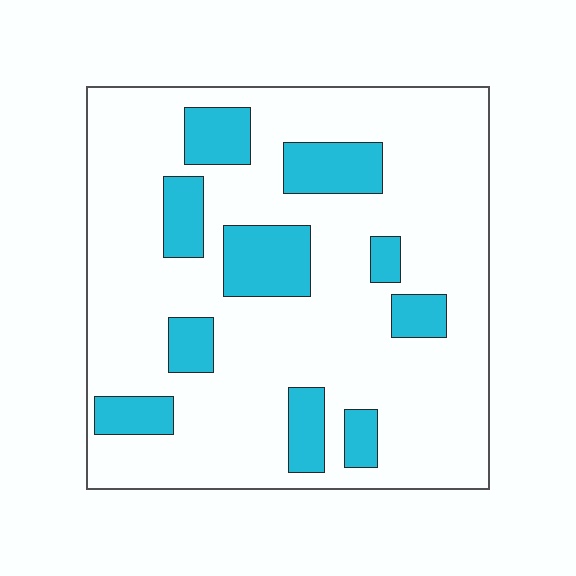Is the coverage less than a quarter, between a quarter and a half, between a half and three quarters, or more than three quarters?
Less than a quarter.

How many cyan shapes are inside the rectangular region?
10.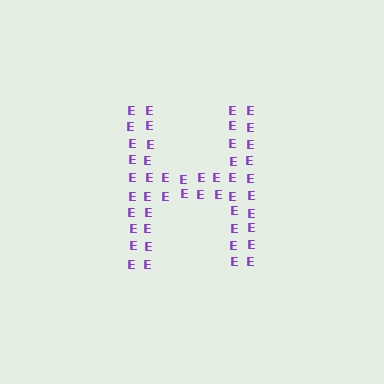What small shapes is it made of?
It is made of small letter E's.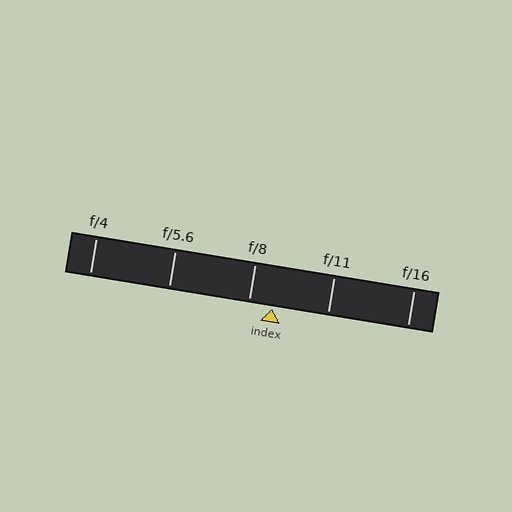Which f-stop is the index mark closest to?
The index mark is closest to f/8.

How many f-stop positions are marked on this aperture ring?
There are 5 f-stop positions marked.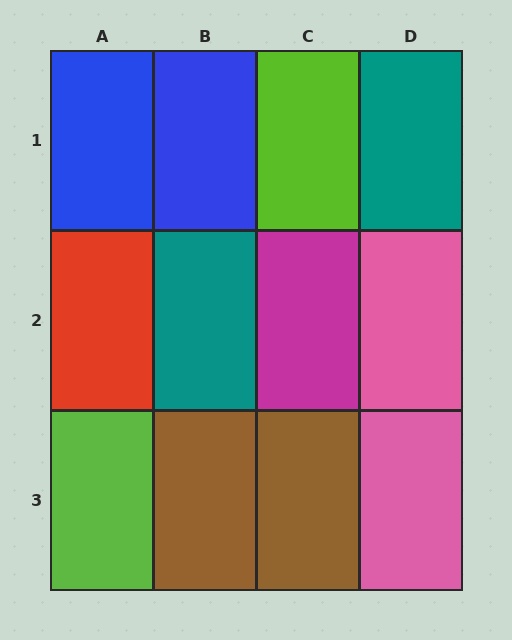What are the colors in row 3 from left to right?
Lime, brown, brown, pink.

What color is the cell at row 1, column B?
Blue.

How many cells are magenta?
1 cell is magenta.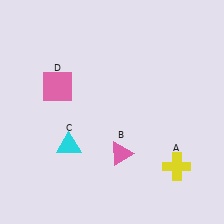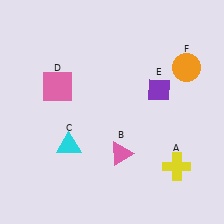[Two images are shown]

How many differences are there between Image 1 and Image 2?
There are 2 differences between the two images.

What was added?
A purple diamond (E), an orange circle (F) were added in Image 2.